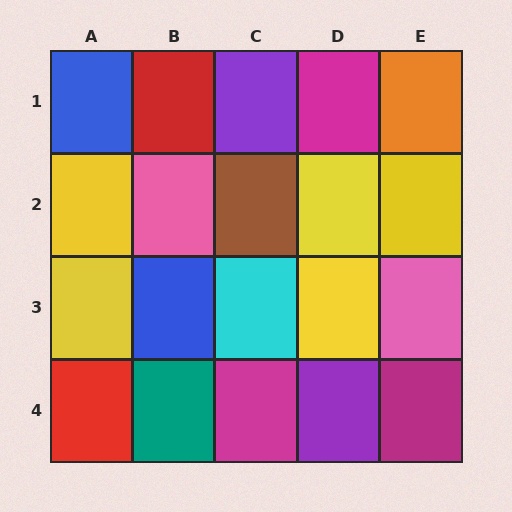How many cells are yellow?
5 cells are yellow.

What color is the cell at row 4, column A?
Red.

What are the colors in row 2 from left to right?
Yellow, pink, brown, yellow, yellow.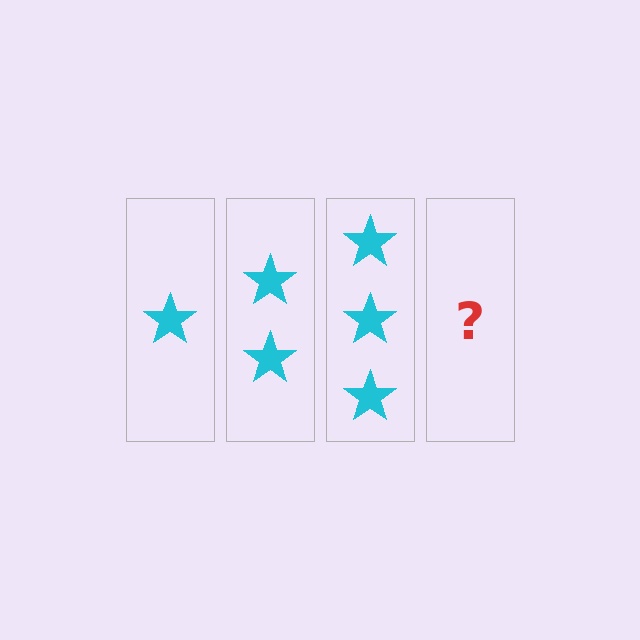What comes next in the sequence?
The next element should be 4 stars.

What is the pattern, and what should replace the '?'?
The pattern is that each step adds one more star. The '?' should be 4 stars.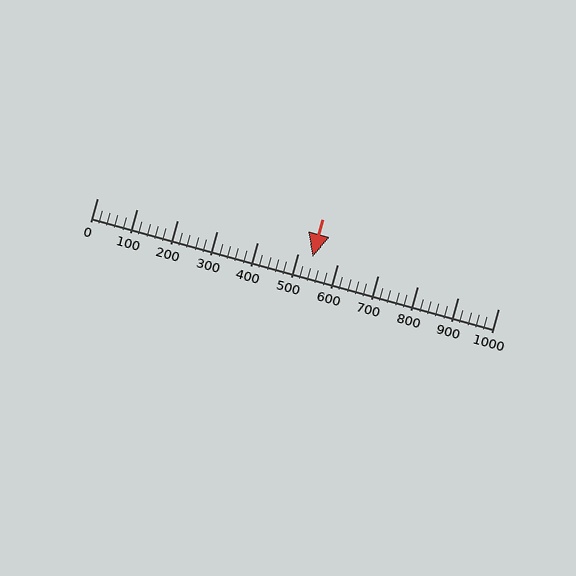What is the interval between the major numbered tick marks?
The major tick marks are spaced 100 units apart.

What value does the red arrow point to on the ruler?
The red arrow points to approximately 536.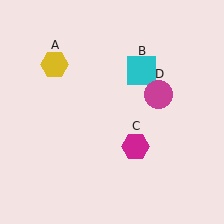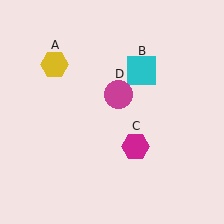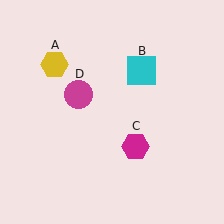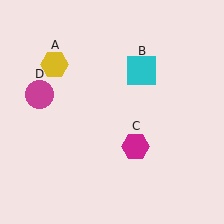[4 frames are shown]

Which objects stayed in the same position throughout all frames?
Yellow hexagon (object A) and cyan square (object B) and magenta hexagon (object C) remained stationary.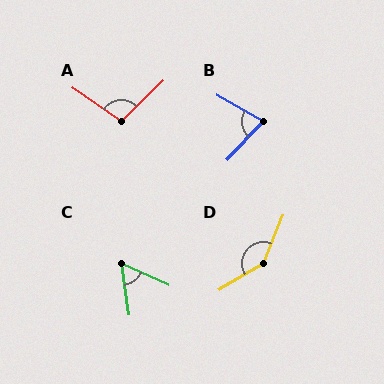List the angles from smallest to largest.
C (57°), B (76°), A (101°), D (142°).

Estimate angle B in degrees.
Approximately 76 degrees.